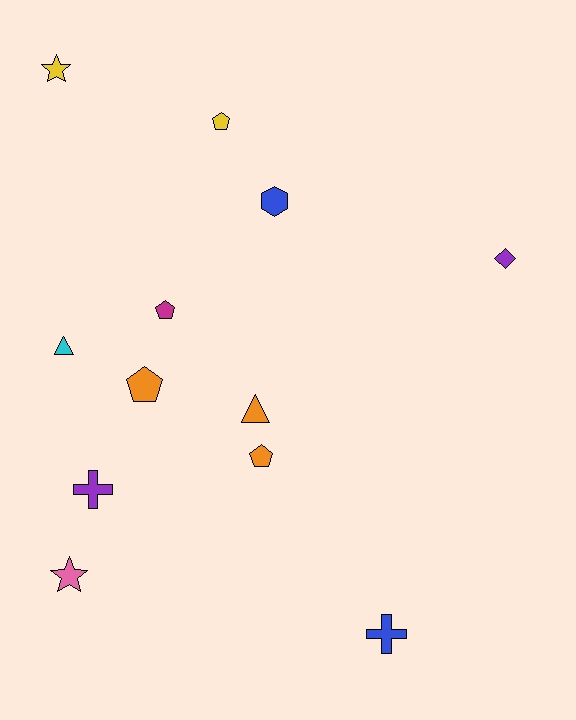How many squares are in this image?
There are no squares.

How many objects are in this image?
There are 12 objects.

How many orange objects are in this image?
There are 3 orange objects.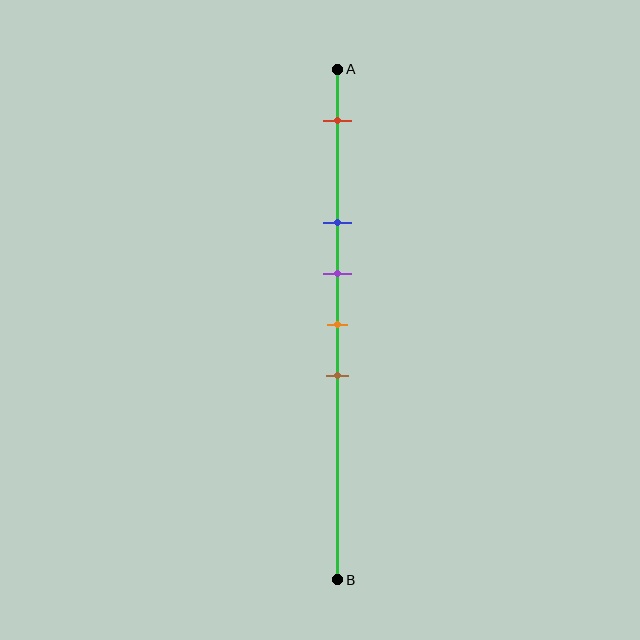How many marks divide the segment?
There are 5 marks dividing the segment.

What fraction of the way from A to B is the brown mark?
The brown mark is approximately 60% (0.6) of the way from A to B.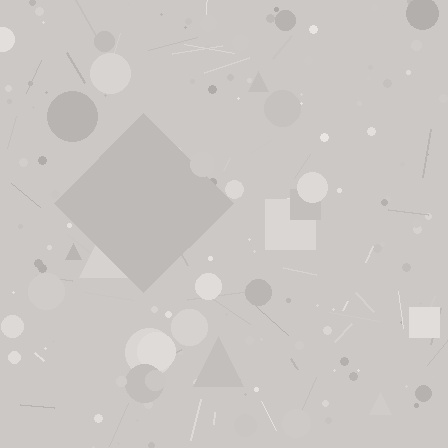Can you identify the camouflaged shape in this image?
The camouflaged shape is a diamond.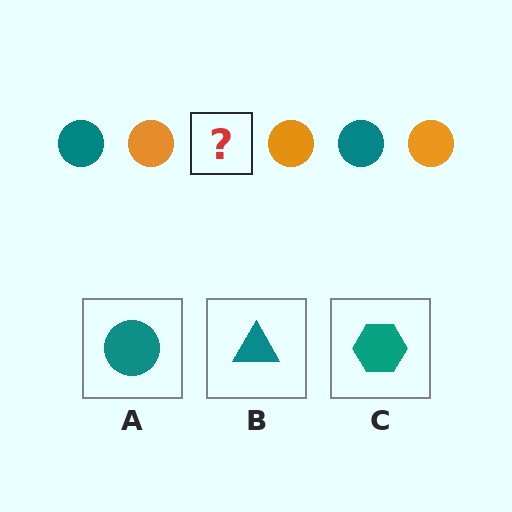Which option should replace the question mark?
Option A.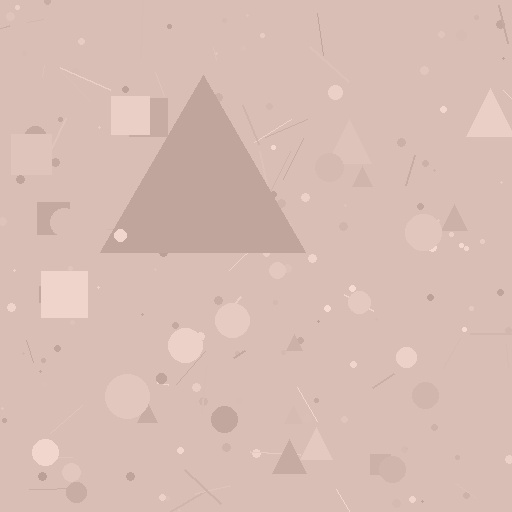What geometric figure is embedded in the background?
A triangle is embedded in the background.